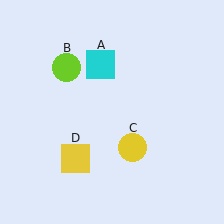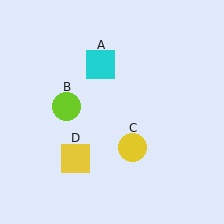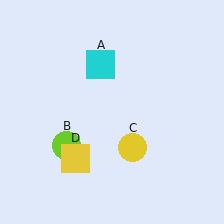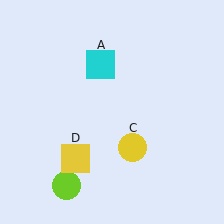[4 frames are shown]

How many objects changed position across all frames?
1 object changed position: lime circle (object B).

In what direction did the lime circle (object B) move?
The lime circle (object B) moved down.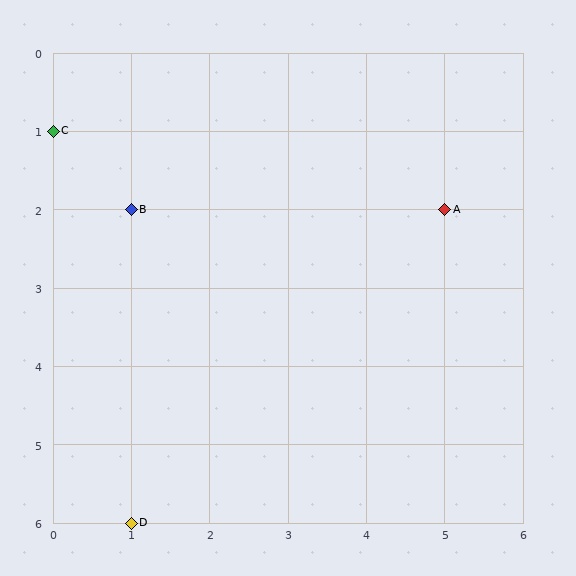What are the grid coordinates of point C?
Point C is at grid coordinates (0, 1).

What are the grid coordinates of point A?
Point A is at grid coordinates (5, 2).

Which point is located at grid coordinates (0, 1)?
Point C is at (0, 1).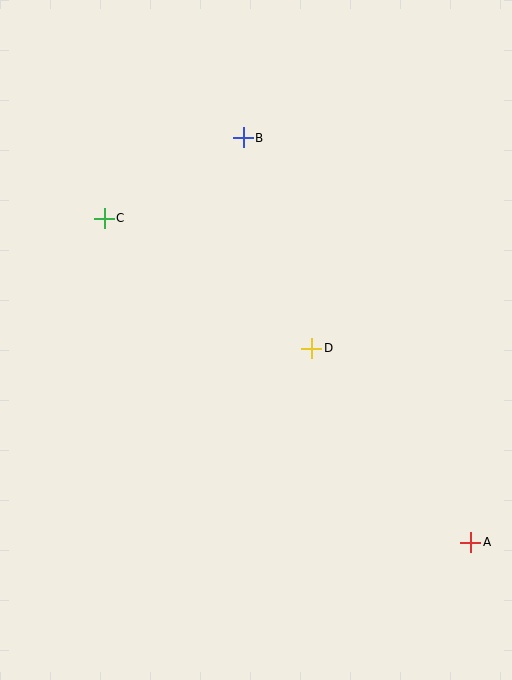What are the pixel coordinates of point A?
Point A is at (471, 542).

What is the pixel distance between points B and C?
The distance between B and C is 161 pixels.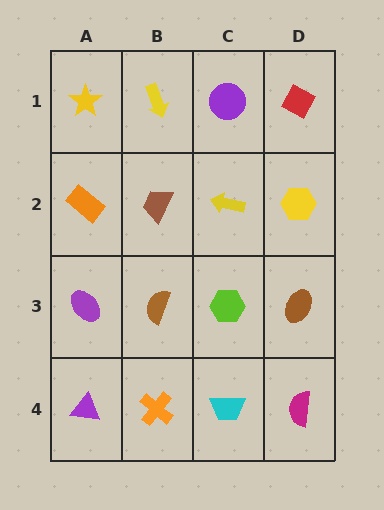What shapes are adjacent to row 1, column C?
A yellow arrow (row 2, column C), a yellow arrow (row 1, column B), a red diamond (row 1, column D).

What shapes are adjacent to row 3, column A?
An orange rectangle (row 2, column A), a purple triangle (row 4, column A), a brown semicircle (row 3, column B).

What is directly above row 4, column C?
A lime hexagon.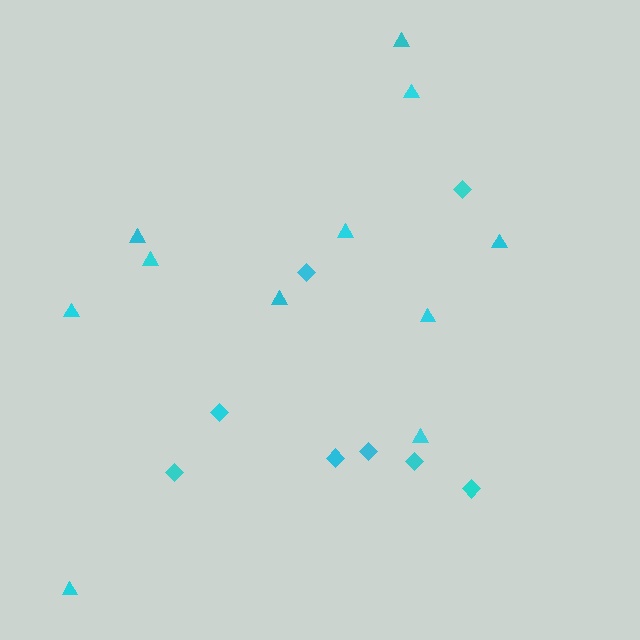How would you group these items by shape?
There are 2 groups: one group of diamonds (8) and one group of triangles (11).